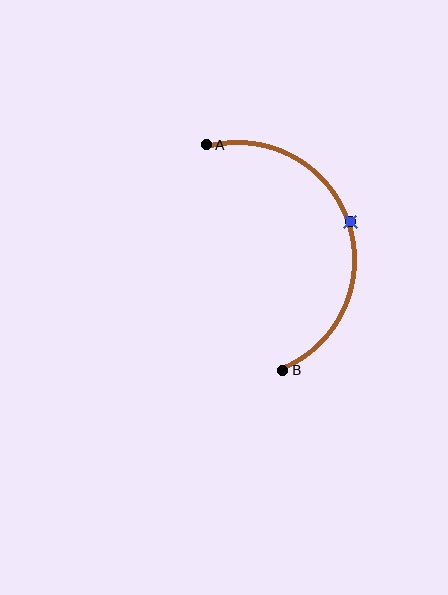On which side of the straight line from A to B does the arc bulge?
The arc bulges to the right of the straight line connecting A and B.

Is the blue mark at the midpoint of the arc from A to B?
Yes. The blue mark lies on the arc at equal arc-length from both A and B — it is the arc midpoint.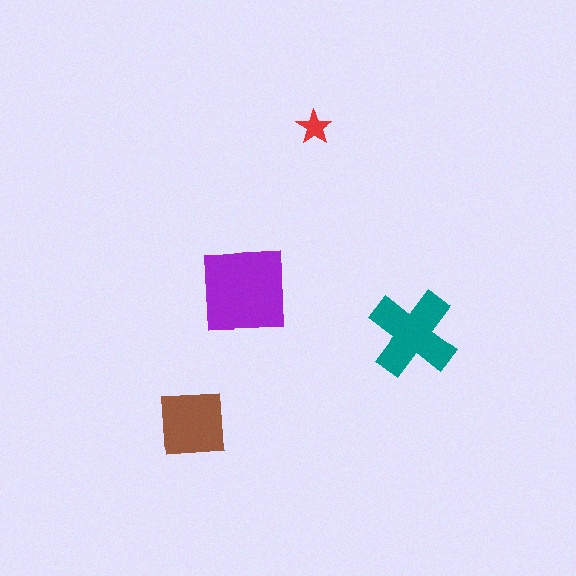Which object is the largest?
The purple square.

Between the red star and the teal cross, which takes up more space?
The teal cross.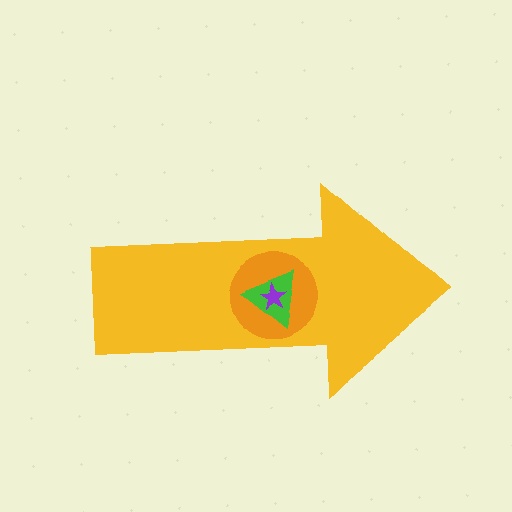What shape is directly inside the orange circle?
The green triangle.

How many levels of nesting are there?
4.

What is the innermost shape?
The purple star.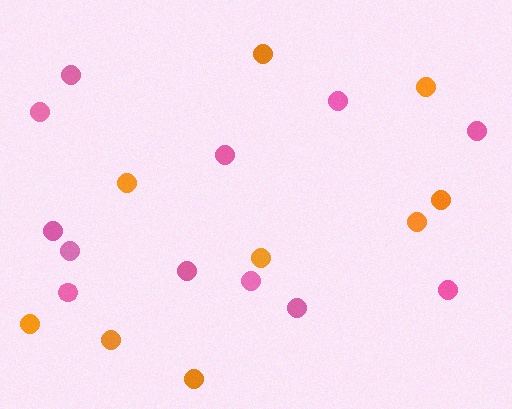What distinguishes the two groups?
There are 2 groups: one group of pink circles (12) and one group of orange circles (9).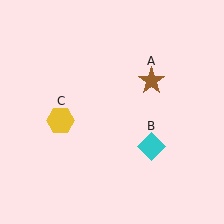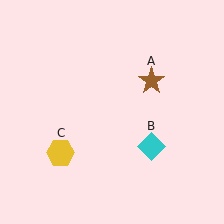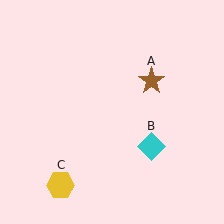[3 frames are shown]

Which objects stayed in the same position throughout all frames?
Brown star (object A) and cyan diamond (object B) remained stationary.